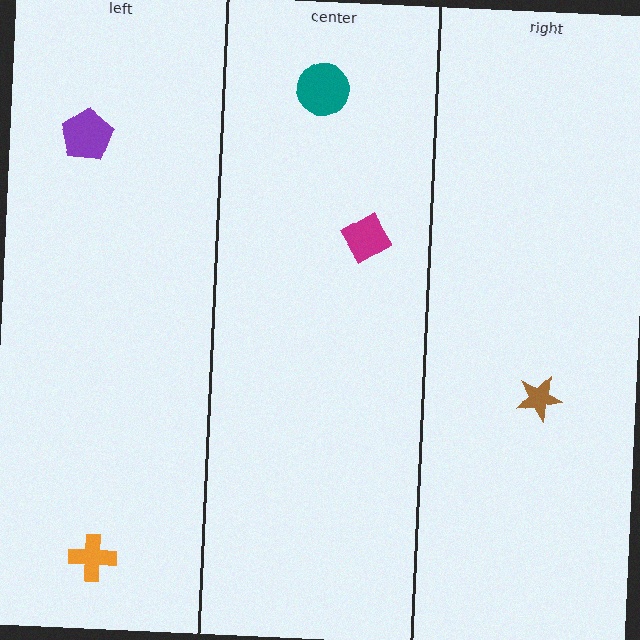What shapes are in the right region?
The brown star.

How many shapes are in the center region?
2.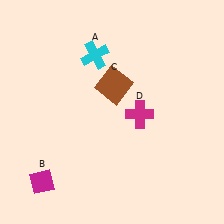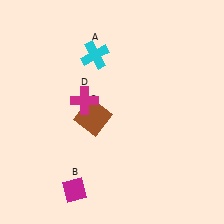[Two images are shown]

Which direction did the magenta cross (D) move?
The magenta cross (D) moved left.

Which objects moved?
The objects that moved are: the magenta diamond (B), the brown square (C), the magenta cross (D).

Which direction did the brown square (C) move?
The brown square (C) moved down.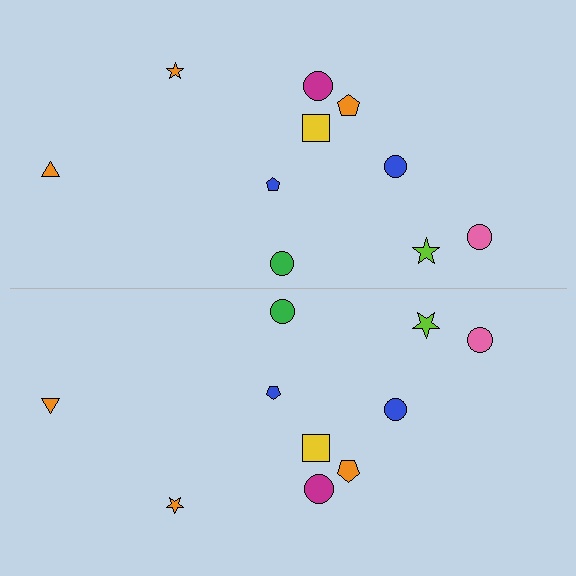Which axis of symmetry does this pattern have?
The pattern has a horizontal axis of symmetry running through the center of the image.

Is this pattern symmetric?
Yes, this pattern has bilateral (reflection) symmetry.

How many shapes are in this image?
There are 20 shapes in this image.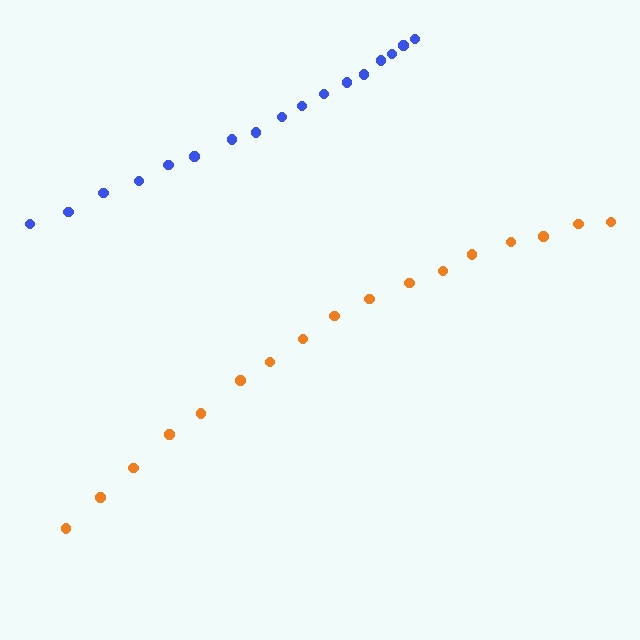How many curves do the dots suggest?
There are 2 distinct paths.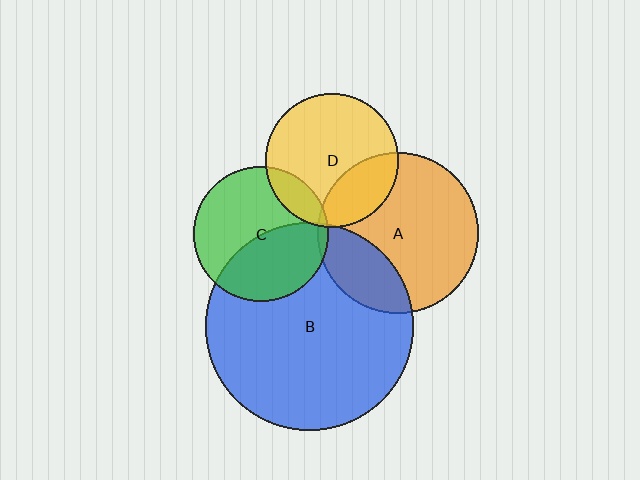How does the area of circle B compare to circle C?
Approximately 2.4 times.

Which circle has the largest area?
Circle B (blue).